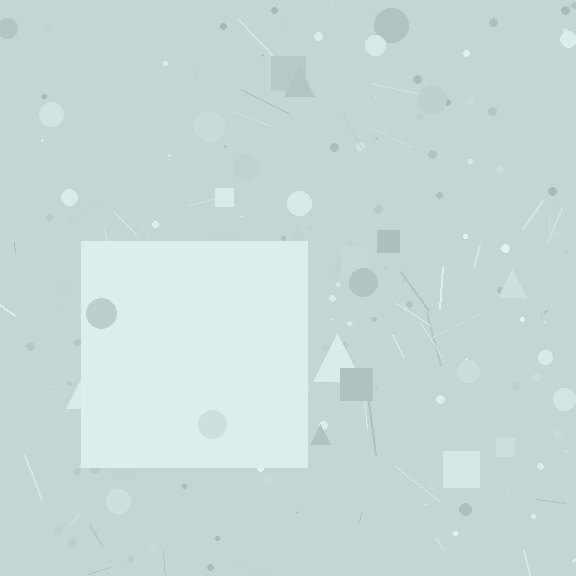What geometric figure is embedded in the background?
A square is embedded in the background.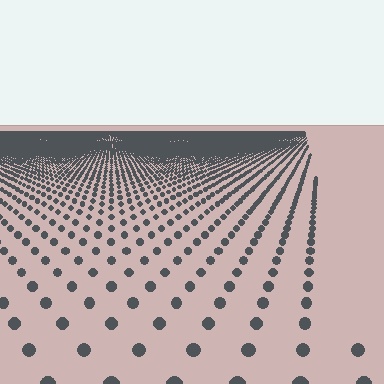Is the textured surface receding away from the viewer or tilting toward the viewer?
The surface is receding away from the viewer. Texture elements get smaller and denser toward the top.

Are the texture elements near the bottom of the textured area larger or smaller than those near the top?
Larger. Near the bottom, elements are closer to the viewer and appear at a bigger on-screen size.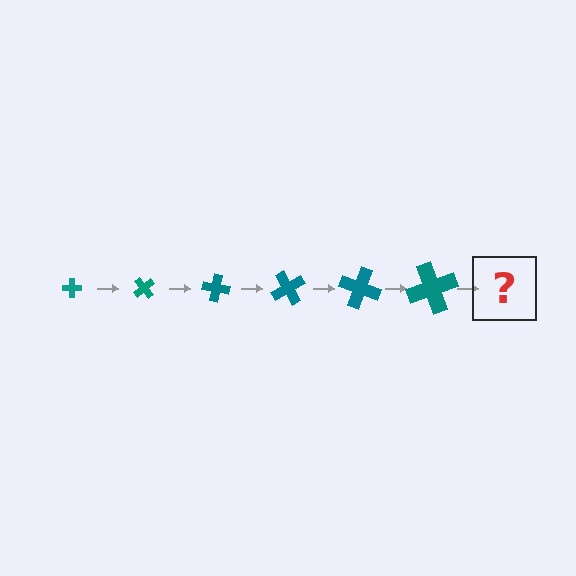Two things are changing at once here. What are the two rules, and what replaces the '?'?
The two rules are that the cross grows larger each step and it rotates 50 degrees each step. The '?' should be a cross, larger than the previous one and rotated 300 degrees from the start.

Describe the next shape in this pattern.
It should be a cross, larger than the previous one and rotated 300 degrees from the start.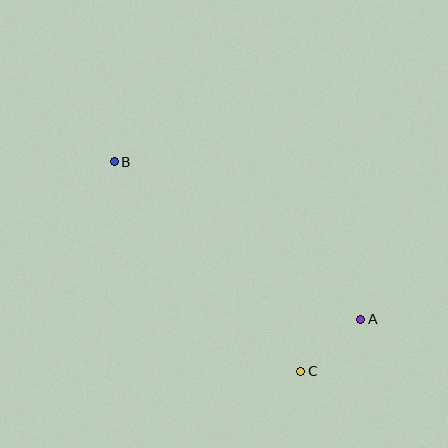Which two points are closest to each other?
Points A and C are closest to each other.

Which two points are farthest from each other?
Points A and B are farthest from each other.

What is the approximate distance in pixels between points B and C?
The distance between B and C is approximately 280 pixels.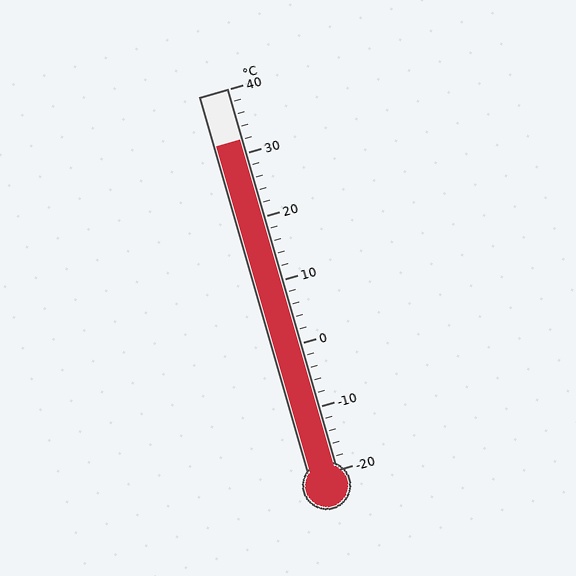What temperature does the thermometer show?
The thermometer shows approximately 32°C.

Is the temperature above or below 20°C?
The temperature is above 20°C.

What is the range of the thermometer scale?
The thermometer scale ranges from -20°C to 40°C.